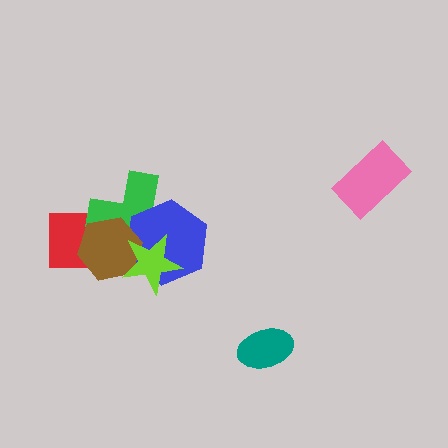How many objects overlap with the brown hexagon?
4 objects overlap with the brown hexagon.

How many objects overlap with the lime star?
4 objects overlap with the lime star.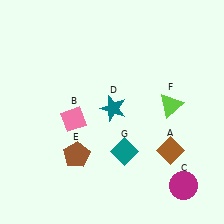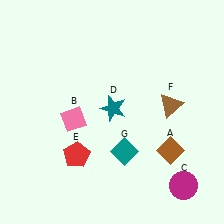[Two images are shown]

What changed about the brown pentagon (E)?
In Image 1, E is brown. In Image 2, it changed to red.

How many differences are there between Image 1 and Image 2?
There are 2 differences between the two images.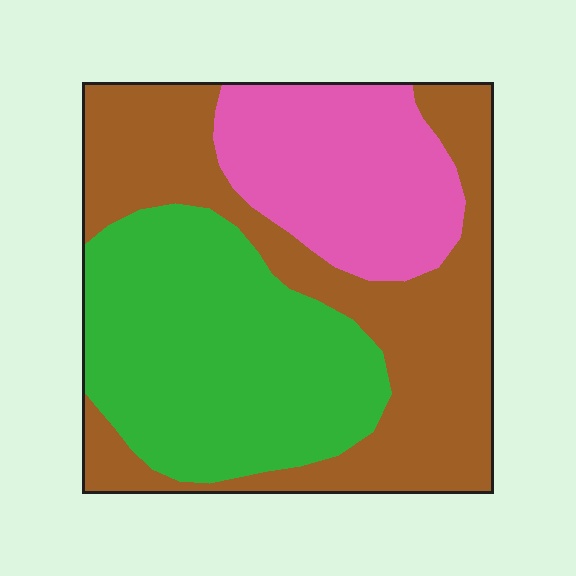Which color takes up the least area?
Pink, at roughly 20%.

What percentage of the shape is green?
Green covers 36% of the shape.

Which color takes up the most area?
Brown, at roughly 40%.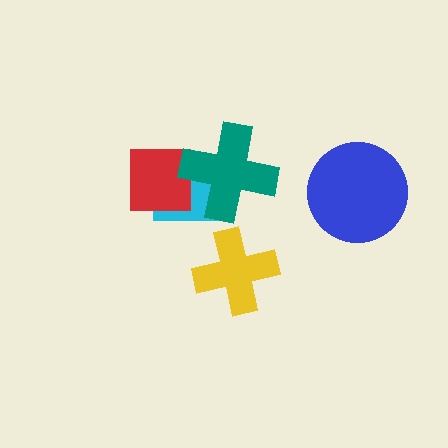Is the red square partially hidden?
Yes, it is partially covered by another shape.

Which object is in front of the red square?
The teal cross is in front of the red square.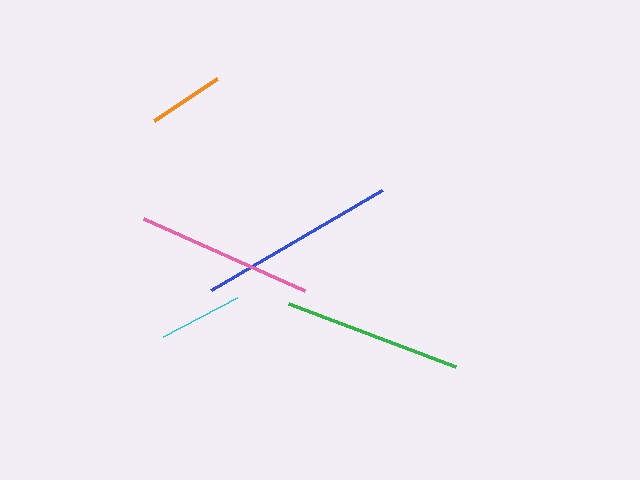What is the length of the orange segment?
The orange segment is approximately 75 pixels long.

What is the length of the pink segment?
The pink segment is approximately 177 pixels long.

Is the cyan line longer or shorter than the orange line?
The cyan line is longer than the orange line.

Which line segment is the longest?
The blue line is the longest at approximately 199 pixels.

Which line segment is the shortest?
The orange line is the shortest at approximately 75 pixels.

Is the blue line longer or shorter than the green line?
The blue line is longer than the green line.